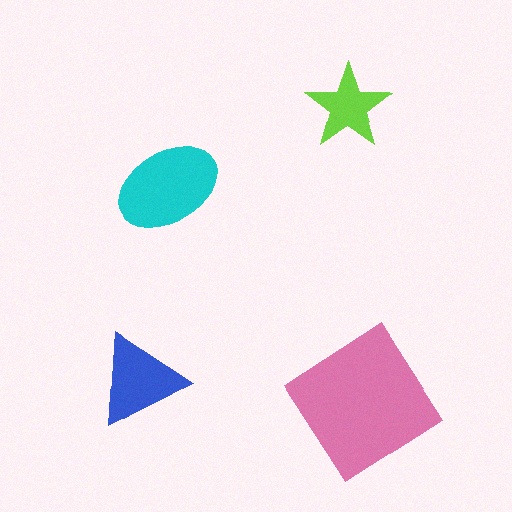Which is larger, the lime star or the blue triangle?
The blue triangle.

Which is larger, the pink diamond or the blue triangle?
The pink diamond.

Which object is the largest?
The pink diamond.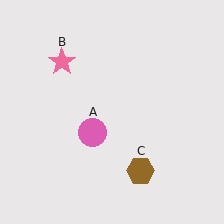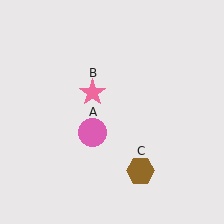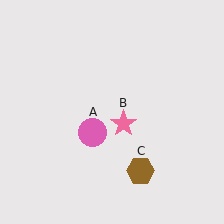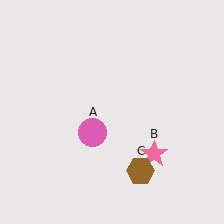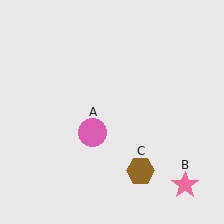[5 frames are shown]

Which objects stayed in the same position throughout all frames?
Pink circle (object A) and brown hexagon (object C) remained stationary.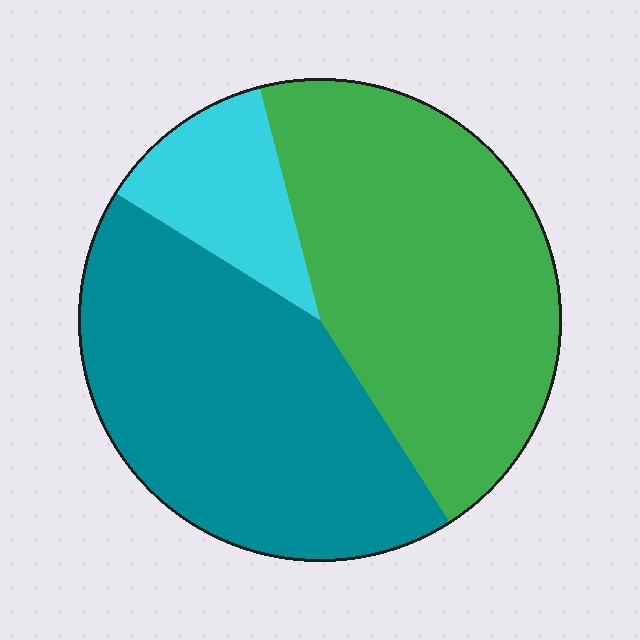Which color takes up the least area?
Cyan, at roughly 10%.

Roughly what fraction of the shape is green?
Green covers roughly 45% of the shape.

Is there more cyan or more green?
Green.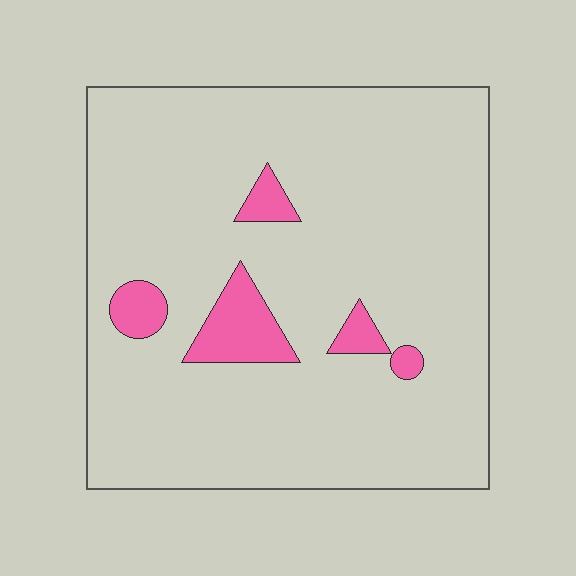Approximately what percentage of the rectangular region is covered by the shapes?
Approximately 10%.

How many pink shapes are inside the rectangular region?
5.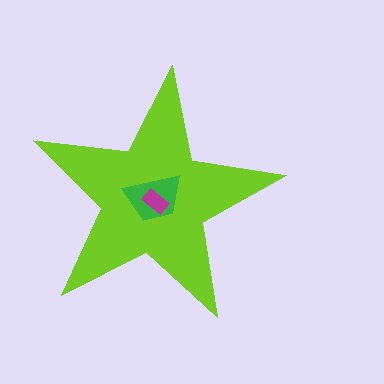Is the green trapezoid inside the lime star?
Yes.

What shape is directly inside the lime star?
The green trapezoid.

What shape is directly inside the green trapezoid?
The magenta rectangle.